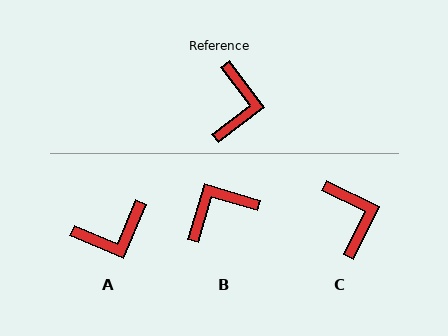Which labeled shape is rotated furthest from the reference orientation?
B, about 126 degrees away.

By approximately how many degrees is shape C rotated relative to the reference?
Approximately 26 degrees counter-clockwise.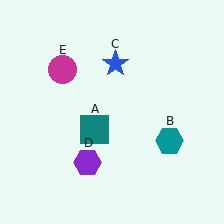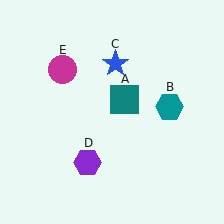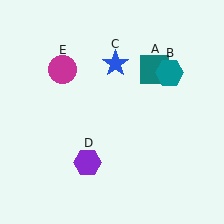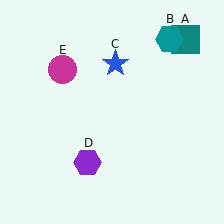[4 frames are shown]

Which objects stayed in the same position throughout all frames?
Blue star (object C) and purple hexagon (object D) and magenta circle (object E) remained stationary.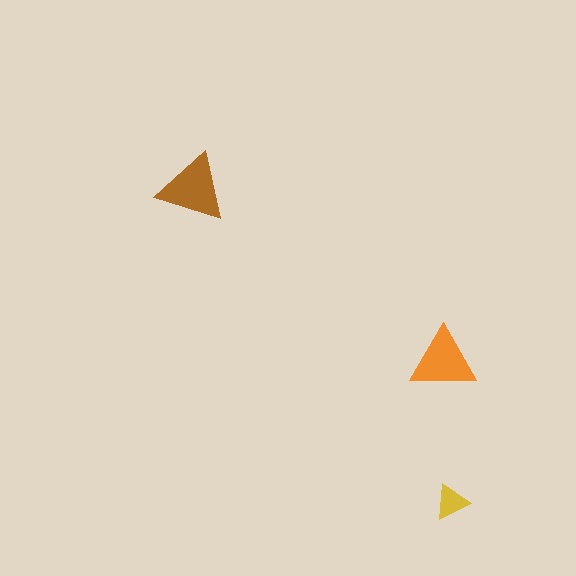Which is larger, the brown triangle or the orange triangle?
The brown one.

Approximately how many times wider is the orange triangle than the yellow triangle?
About 2 times wider.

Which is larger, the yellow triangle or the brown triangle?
The brown one.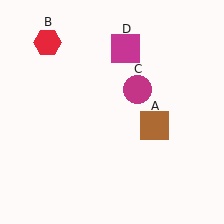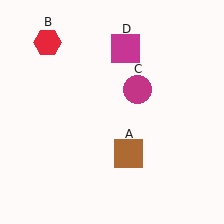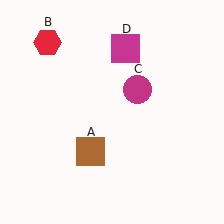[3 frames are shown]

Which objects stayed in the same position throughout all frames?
Red hexagon (object B) and magenta circle (object C) and magenta square (object D) remained stationary.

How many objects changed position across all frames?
1 object changed position: brown square (object A).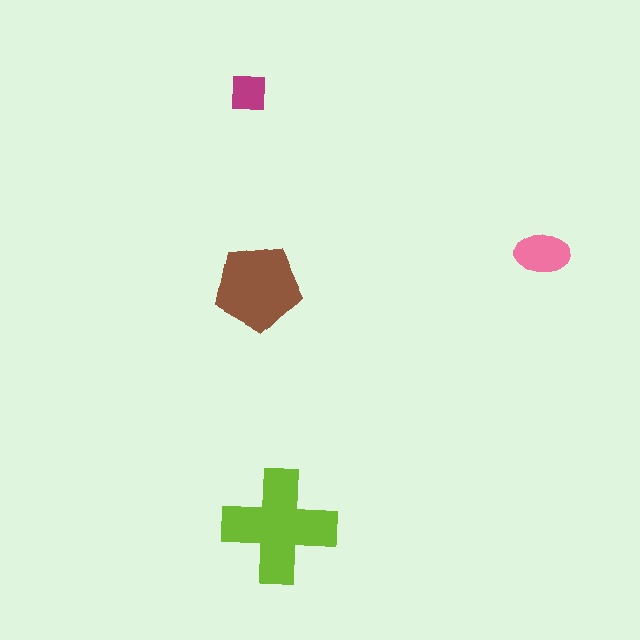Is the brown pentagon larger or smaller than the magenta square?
Larger.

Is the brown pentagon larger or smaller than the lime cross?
Smaller.